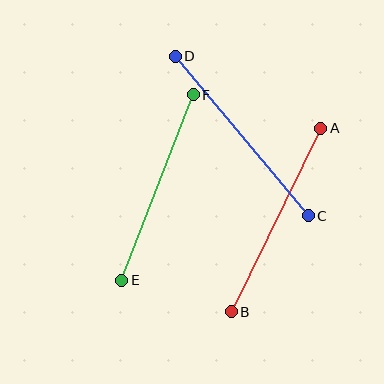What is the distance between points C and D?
The distance is approximately 208 pixels.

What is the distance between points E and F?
The distance is approximately 199 pixels.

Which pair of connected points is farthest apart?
Points C and D are farthest apart.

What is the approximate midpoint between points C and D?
The midpoint is at approximately (242, 136) pixels.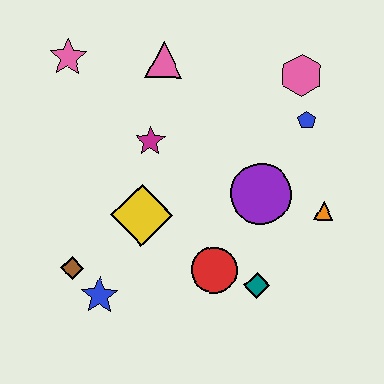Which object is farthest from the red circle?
The pink star is farthest from the red circle.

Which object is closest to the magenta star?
The yellow diamond is closest to the magenta star.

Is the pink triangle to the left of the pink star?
No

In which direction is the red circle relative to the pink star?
The red circle is below the pink star.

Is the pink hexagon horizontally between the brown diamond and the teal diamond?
No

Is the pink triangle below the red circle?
No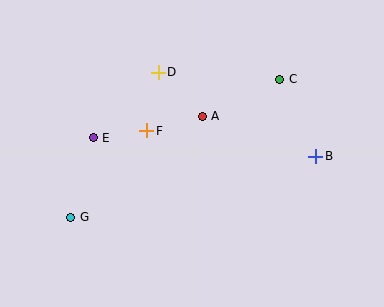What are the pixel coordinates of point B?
Point B is at (316, 156).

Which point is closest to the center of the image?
Point A at (202, 116) is closest to the center.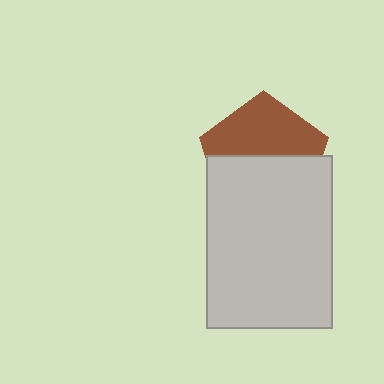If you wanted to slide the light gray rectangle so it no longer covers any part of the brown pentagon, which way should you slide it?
Slide it down — that is the most direct way to separate the two shapes.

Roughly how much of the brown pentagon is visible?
About half of it is visible (roughly 48%).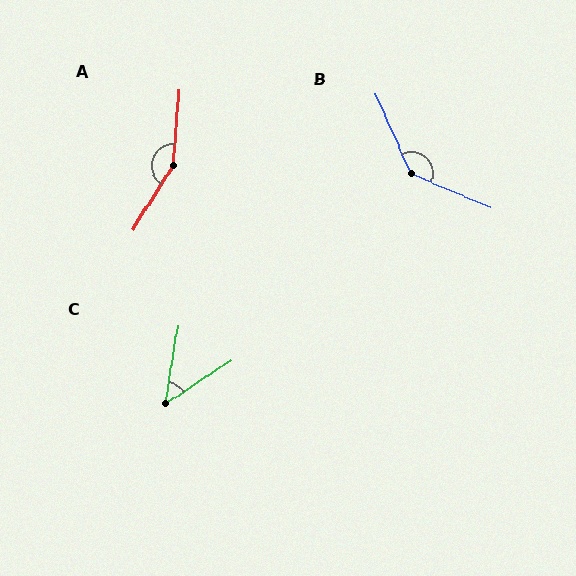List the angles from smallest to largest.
C (47°), B (137°), A (152°).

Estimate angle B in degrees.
Approximately 137 degrees.